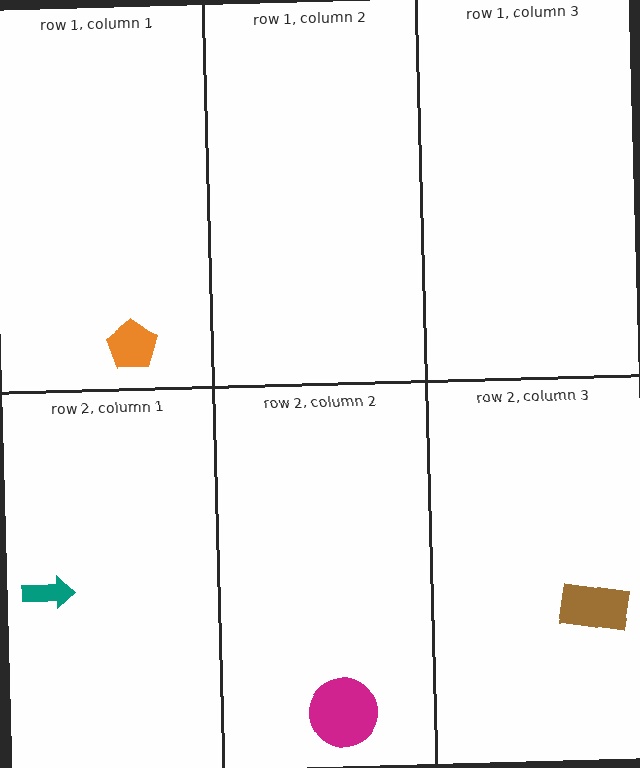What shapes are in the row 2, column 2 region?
The magenta circle.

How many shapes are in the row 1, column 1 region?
1.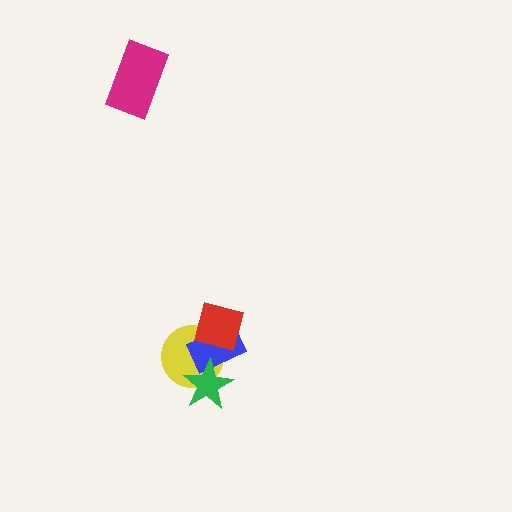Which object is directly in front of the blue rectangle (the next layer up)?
The red square is directly in front of the blue rectangle.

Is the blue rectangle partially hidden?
Yes, it is partially covered by another shape.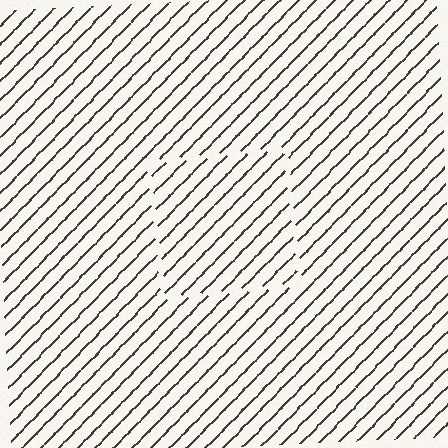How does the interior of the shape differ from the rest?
The interior of the shape contains the same grating, shifted by half a period — the contour is defined by the phase discontinuity where line-ends from the inner and outer gratings abut.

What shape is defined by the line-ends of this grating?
An illusory square. The interior of the shape contains the same grating, shifted by half a period — the contour is defined by the phase discontinuity where line-ends from the inner and outer gratings abut.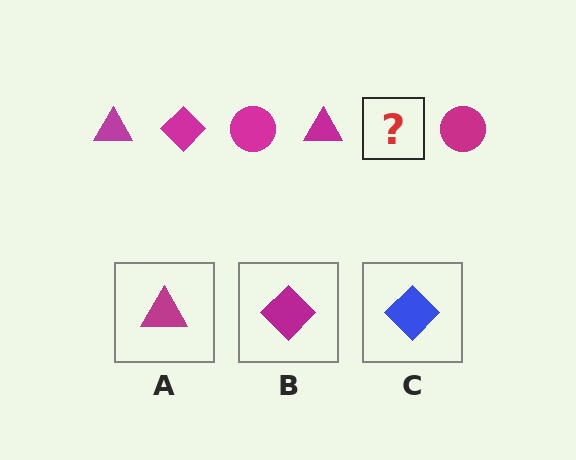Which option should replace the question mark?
Option B.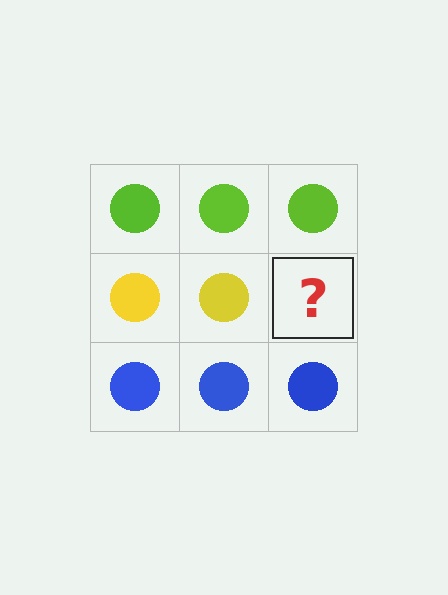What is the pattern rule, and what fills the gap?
The rule is that each row has a consistent color. The gap should be filled with a yellow circle.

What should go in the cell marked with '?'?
The missing cell should contain a yellow circle.